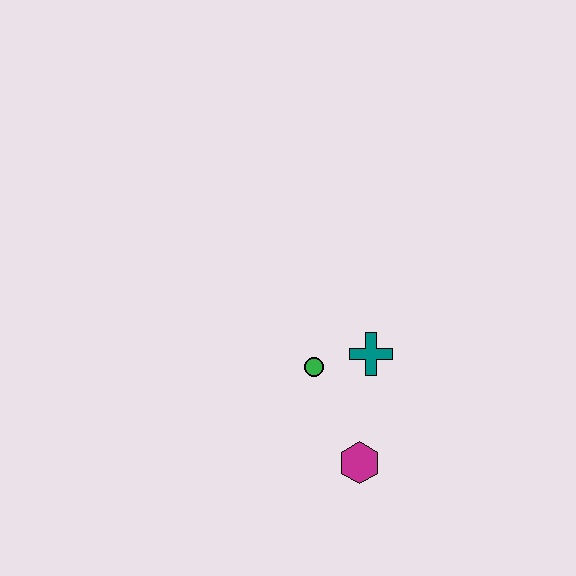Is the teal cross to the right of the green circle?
Yes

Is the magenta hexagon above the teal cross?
No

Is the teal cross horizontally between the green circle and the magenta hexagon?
No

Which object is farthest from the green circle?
The magenta hexagon is farthest from the green circle.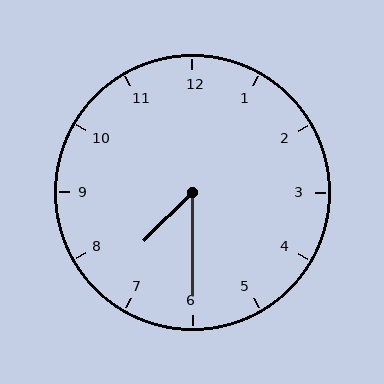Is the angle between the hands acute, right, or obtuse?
It is acute.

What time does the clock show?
7:30.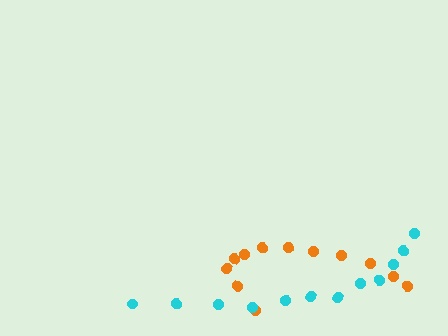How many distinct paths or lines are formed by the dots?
There are 2 distinct paths.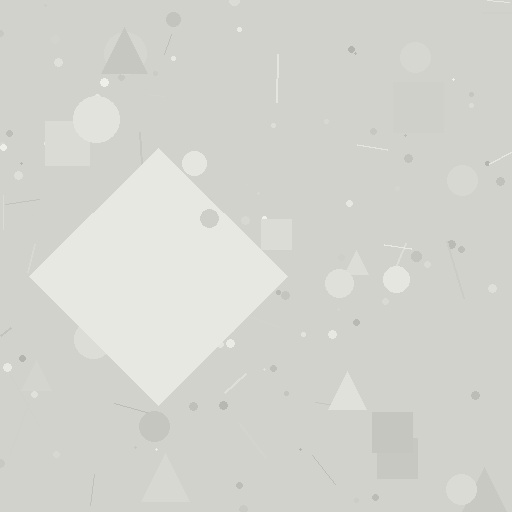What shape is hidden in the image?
A diamond is hidden in the image.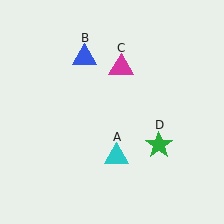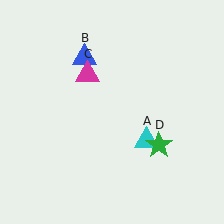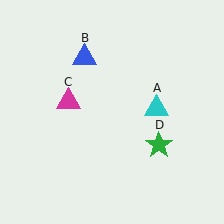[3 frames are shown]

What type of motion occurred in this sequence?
The cyan triangle (object A), magenta triangle (object C) rotated counterclockwise around the center of the scene.